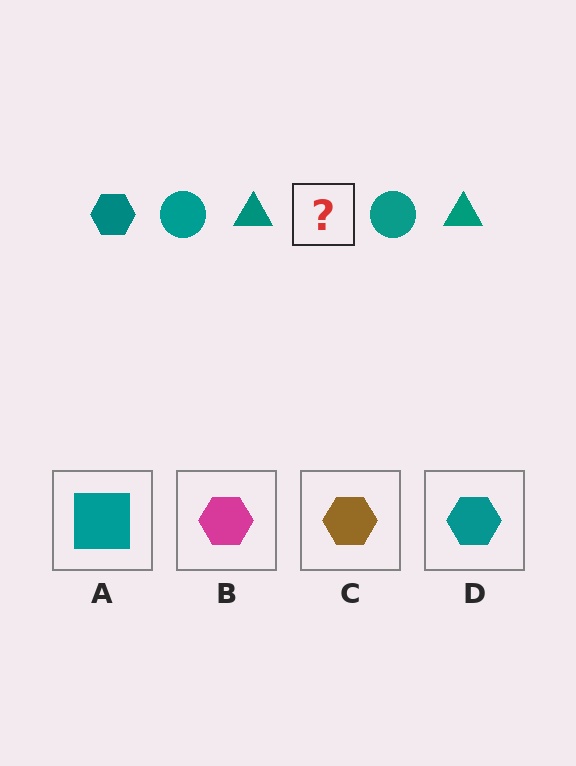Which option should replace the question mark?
Option D.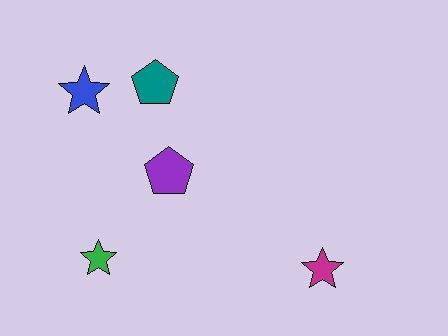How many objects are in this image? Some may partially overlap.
There are 5 objects.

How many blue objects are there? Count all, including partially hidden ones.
There is 1 blue object.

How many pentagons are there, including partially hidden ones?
There are 2 pentagons.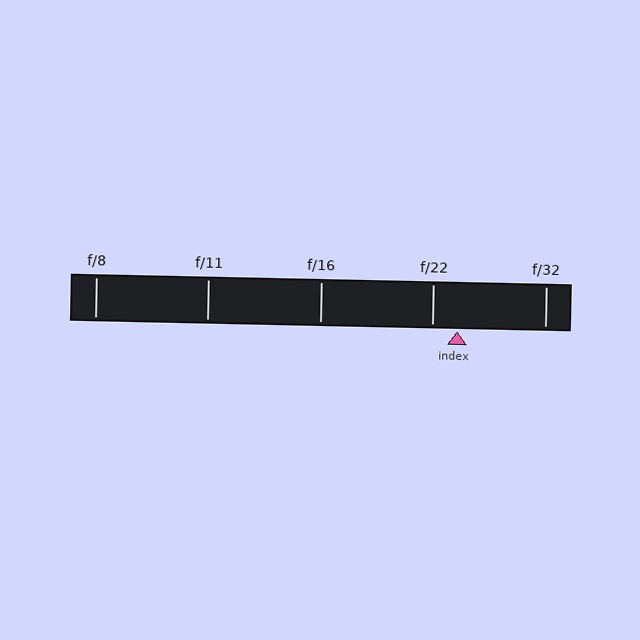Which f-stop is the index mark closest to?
The index mark is closest to f/22.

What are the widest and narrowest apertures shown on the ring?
The widest aperture shown is f/8 and the narrowest is f/32.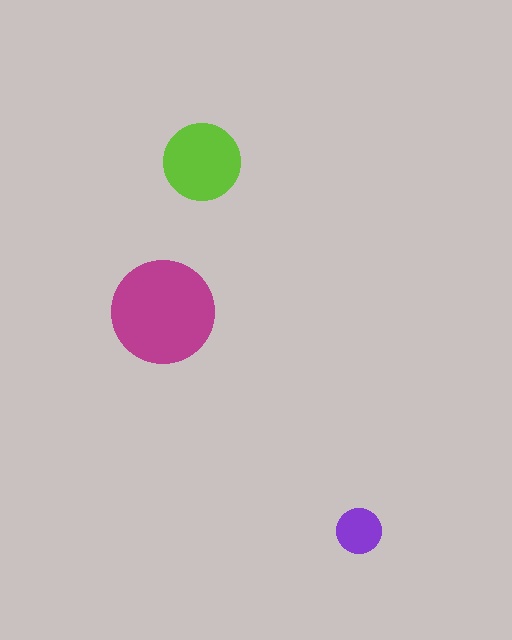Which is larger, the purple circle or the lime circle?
The lime one.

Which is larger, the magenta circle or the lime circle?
The magenta one.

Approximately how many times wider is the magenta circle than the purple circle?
About 2.5 times wider.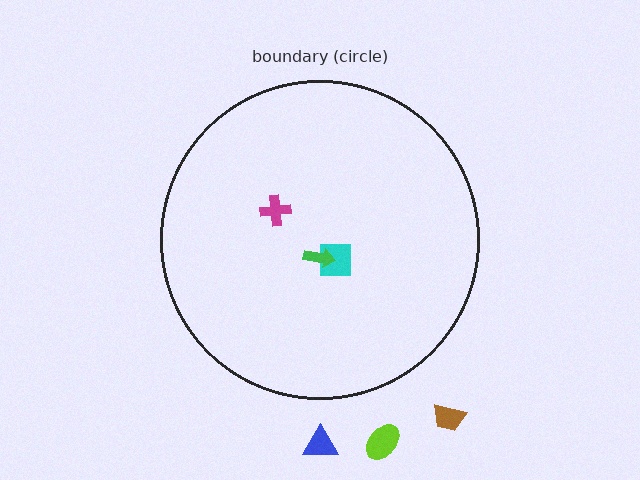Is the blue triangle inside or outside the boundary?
Outside.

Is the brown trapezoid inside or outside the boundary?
Outside.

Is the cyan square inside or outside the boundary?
Inside.